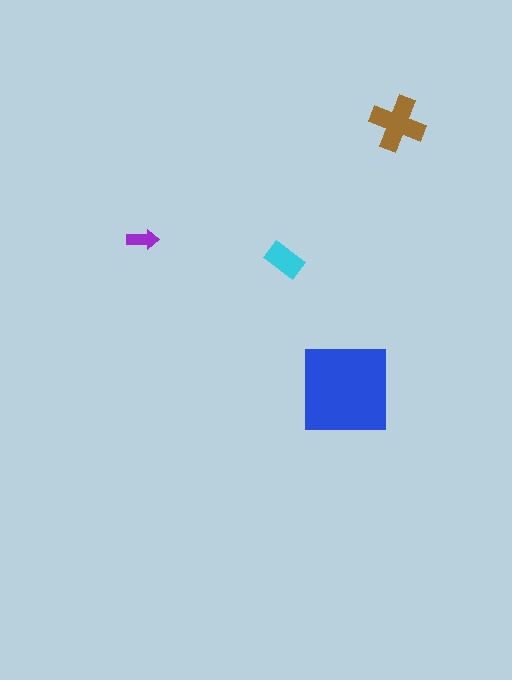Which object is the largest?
The blue square.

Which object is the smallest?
The purple arrow.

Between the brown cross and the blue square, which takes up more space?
The blue square.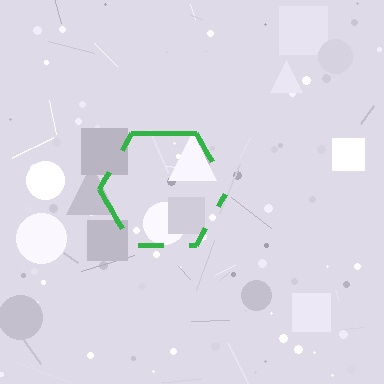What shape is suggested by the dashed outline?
The dashed outline suggests a hexagon.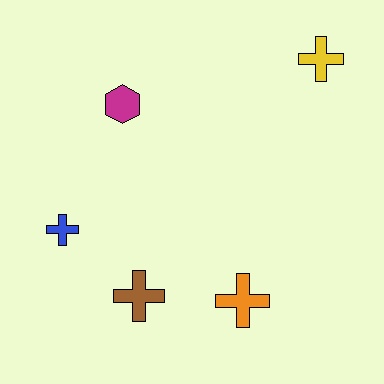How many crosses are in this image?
There are 4 crosses.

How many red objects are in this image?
There are no red objects.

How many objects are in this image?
There are 5 objects.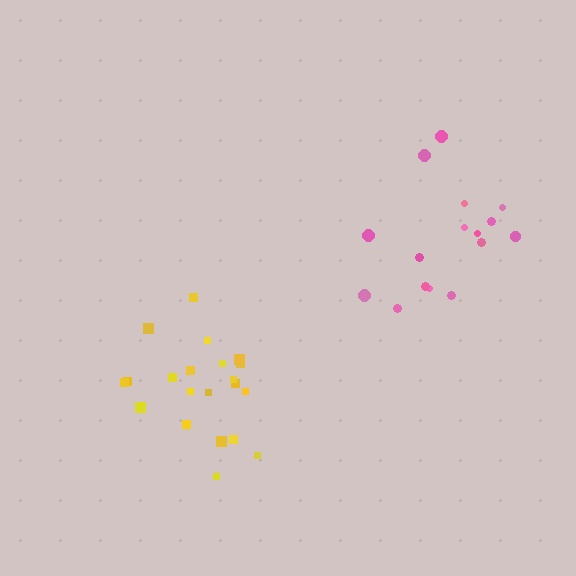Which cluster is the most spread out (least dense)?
Pink.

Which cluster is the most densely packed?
Yellow.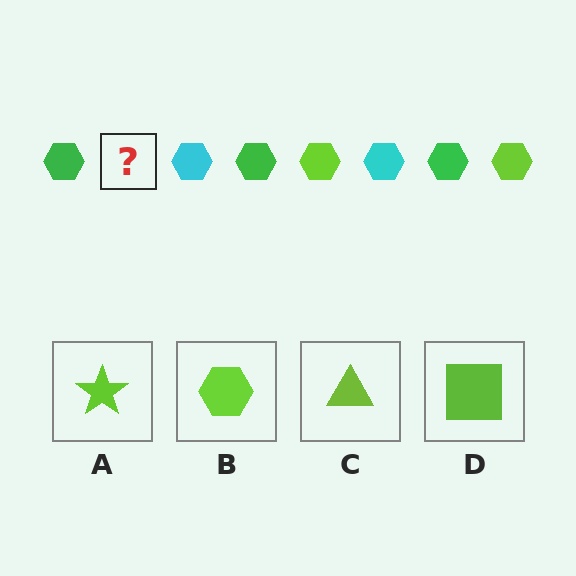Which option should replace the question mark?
Option B.